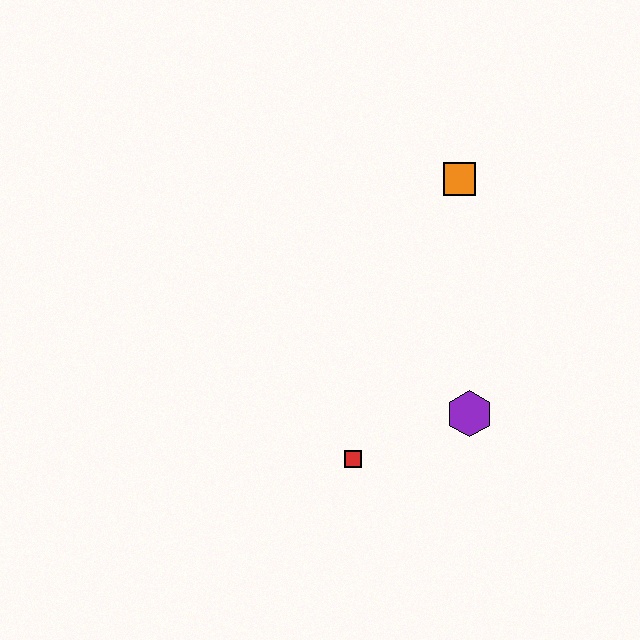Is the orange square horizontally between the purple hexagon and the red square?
Yes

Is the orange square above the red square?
Yes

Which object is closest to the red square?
The purple hexagon is closest to the red square.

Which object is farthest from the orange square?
The red square is farthest from the orange square.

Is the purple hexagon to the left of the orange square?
No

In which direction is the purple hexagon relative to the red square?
The purple hexagon is to the right of the red square.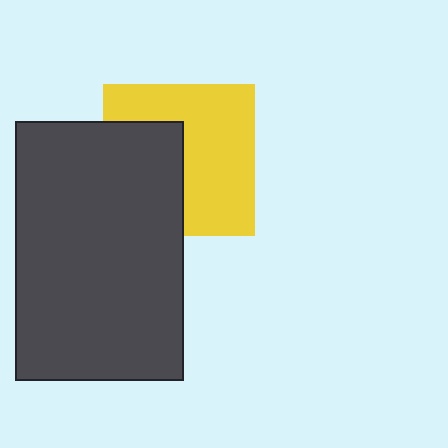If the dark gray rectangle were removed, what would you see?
You would see the complete yellow square.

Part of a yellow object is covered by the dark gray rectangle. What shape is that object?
It is a square.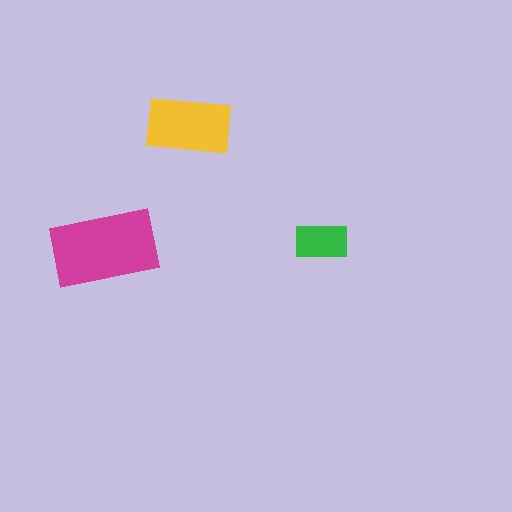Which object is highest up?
The yellow rectangle is topmost.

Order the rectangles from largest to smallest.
the magenta one, the yellow one, the green one.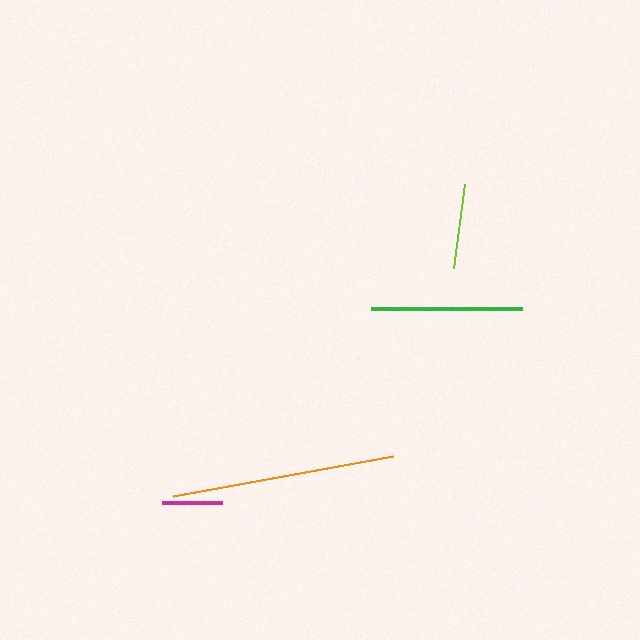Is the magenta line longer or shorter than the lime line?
The lime line is longer than the magenta line.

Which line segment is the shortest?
The magenta line is the shortest at approximately 60 pixels.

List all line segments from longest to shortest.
From longest to shortest: orange, green, lime, magenta.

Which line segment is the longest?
The orange line is the longest at approximately 224 pixels.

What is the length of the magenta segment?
The magenta segment is approximately 60 pixels long.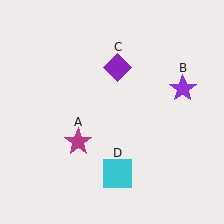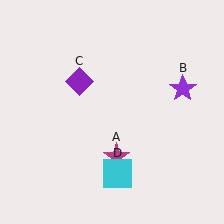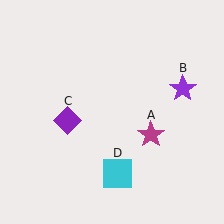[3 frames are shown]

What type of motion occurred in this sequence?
The magenta star (object A), purple diamond (object C) rotated counterclockwise around the center of the scene.